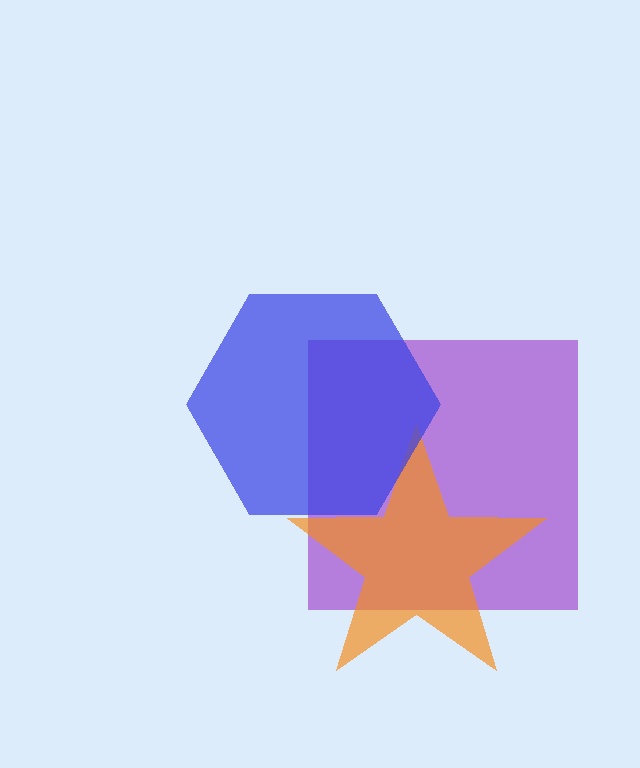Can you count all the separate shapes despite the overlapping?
Yes, there are 3 separate shapes.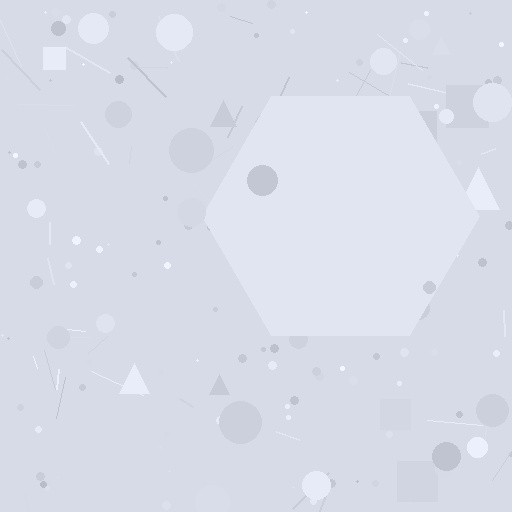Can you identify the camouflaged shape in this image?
The camouflaged shape is a hexagon.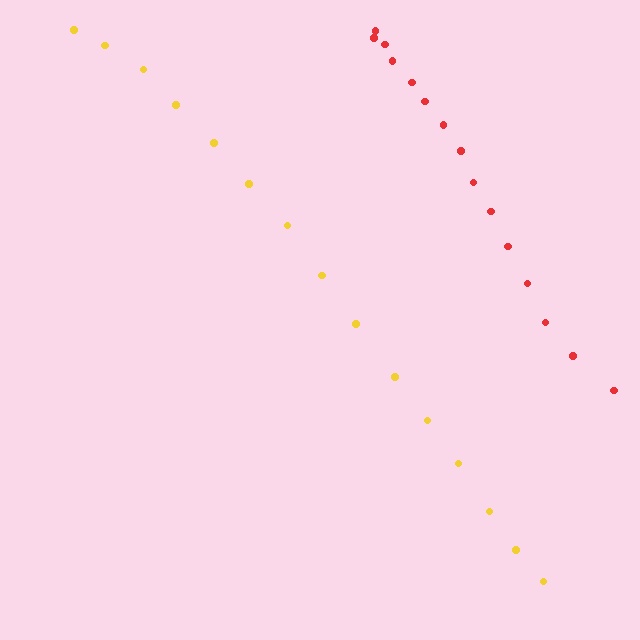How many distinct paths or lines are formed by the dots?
There are 2 distinct paths.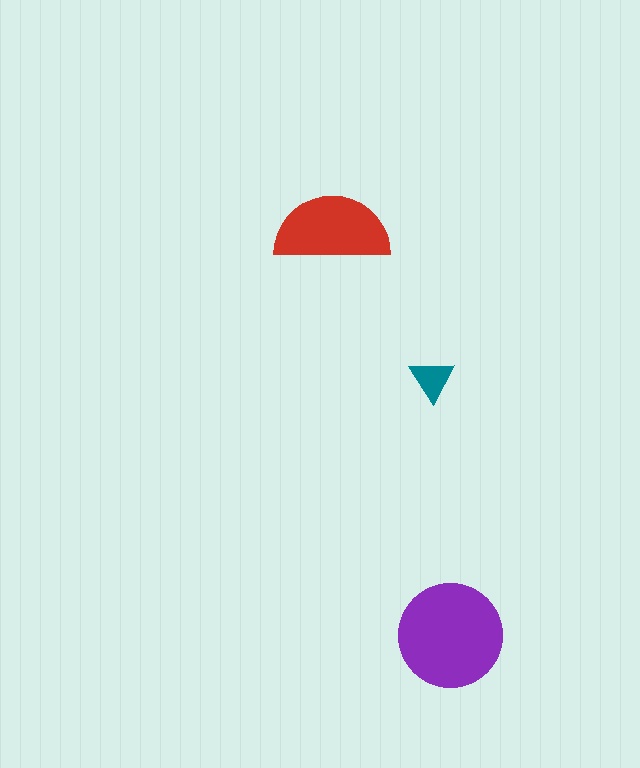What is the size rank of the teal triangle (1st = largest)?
3rd.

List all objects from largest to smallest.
The purple circle, the red semicircle, the teal triangle.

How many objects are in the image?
There are 3 objects in the image.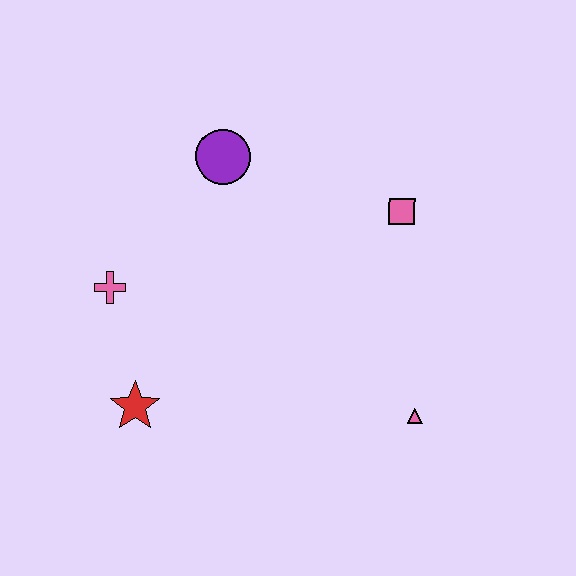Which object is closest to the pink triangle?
The pink square is closest to the pink triangle.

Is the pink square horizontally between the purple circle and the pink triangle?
Yes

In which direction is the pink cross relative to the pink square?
The pink cross is to the left of the pink square.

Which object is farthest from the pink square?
The red star is farthest from the pink square.